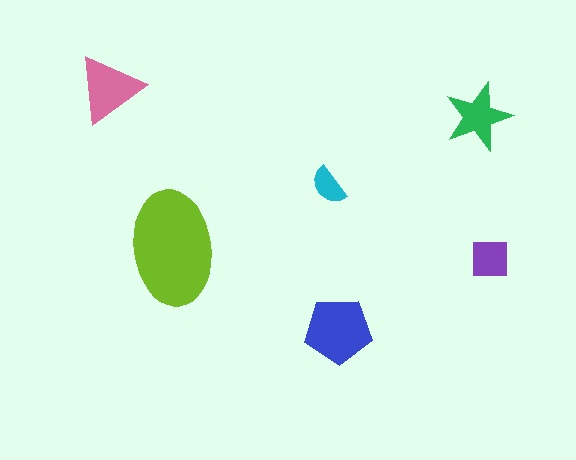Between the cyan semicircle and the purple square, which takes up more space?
The purple square.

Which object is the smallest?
The cyan semicircle.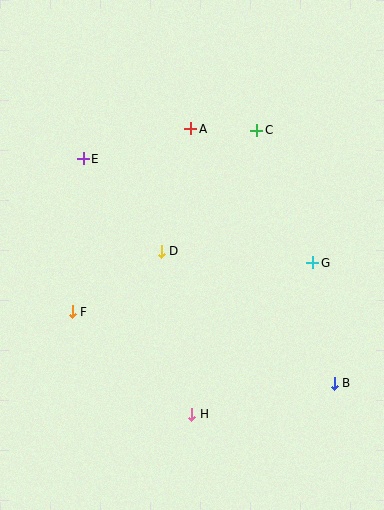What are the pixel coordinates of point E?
Point E is at (83, 159).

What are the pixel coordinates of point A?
Point A is at (191, 129).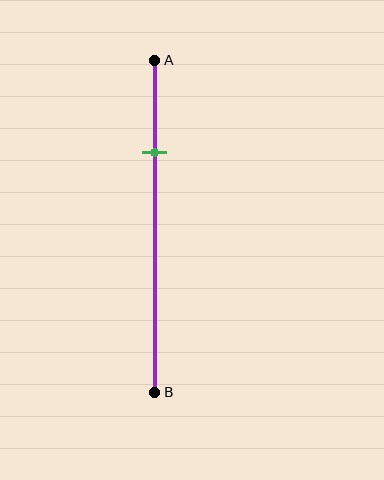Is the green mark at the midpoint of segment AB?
No, the mark is at about 30% from A, not at the 50% midpoint.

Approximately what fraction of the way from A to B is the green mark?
The green mark is approximately 30% of the way from A to B.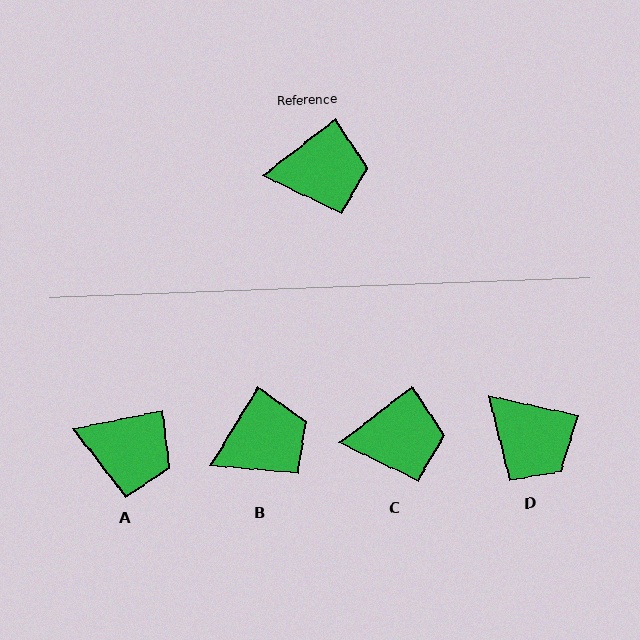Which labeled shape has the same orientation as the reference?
C.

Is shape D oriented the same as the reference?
No, it is off by about 51 degrees.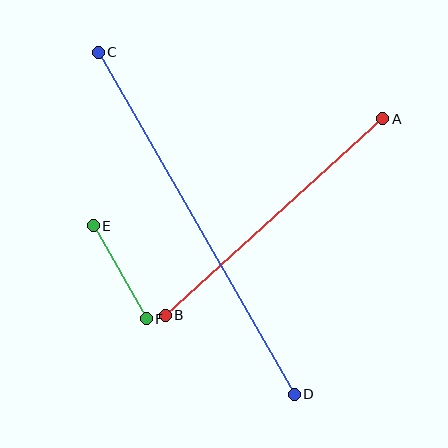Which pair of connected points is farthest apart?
Points C and D are farthest apart.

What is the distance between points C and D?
The distance is approximately 394 pixels.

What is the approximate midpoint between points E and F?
The midpoint is at approximately (120, 272) pixels.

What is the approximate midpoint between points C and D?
The midpoint is at approximately (196, 223) pixels.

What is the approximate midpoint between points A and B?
The midpoint is at approximately (274, 217) pixels.